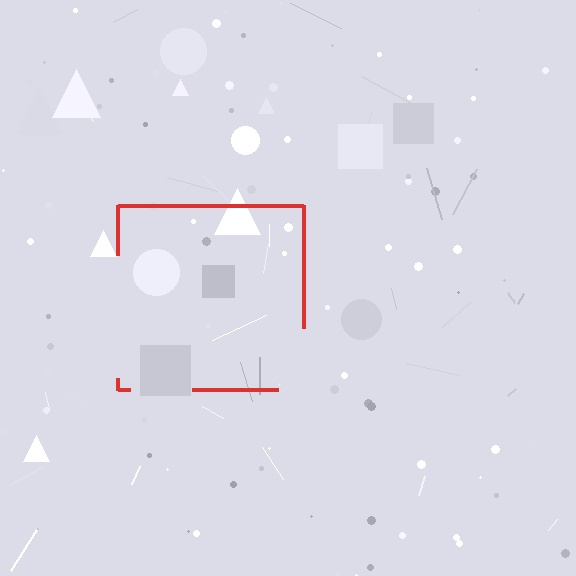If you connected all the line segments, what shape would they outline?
They would outline a square.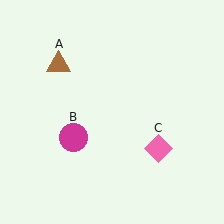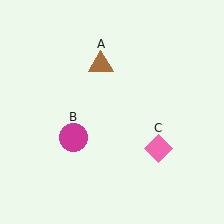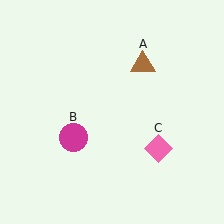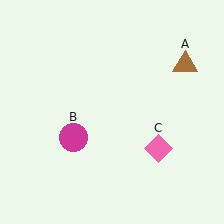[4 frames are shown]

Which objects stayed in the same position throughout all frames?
Magenta circle (object B) and pink diamond (object C) remained stationary.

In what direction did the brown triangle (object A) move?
The brown triangle (object A) moved right.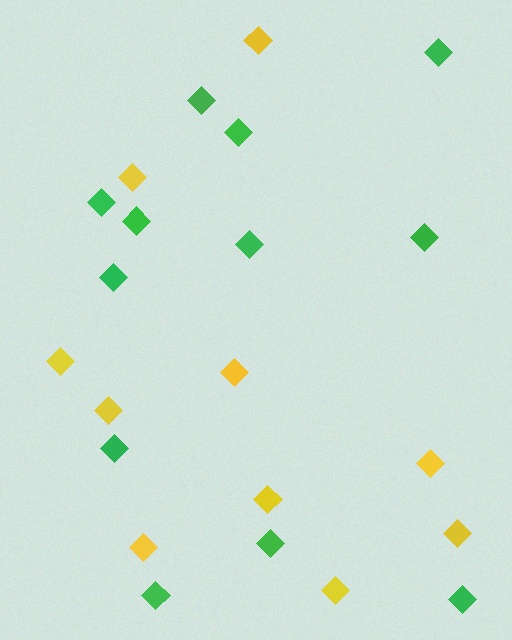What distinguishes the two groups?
There are 2 groups: one group of yellow diamonds (10) and one group of green diamonds (12).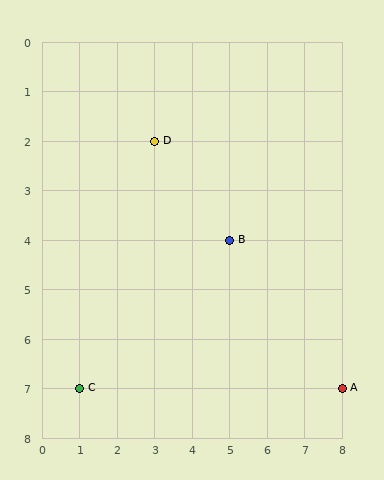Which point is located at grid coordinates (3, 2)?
Point D is at (3, 2).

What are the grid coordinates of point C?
Point C is at grid coordinates (1, 7).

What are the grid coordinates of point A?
Point A is at grid coordinates (8, 7).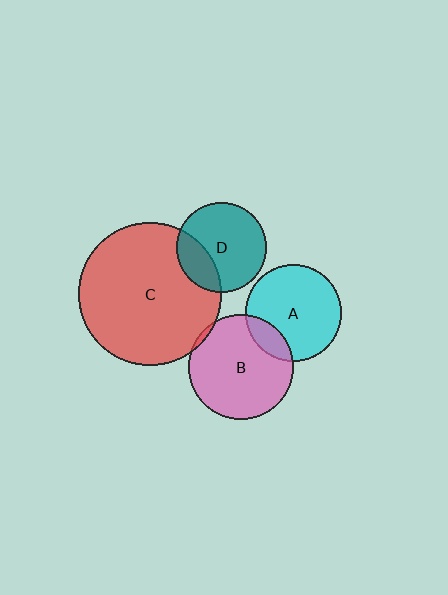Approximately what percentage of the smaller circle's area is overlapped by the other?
Approximately 5%.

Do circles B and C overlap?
Yes.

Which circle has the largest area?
Circle C (red).